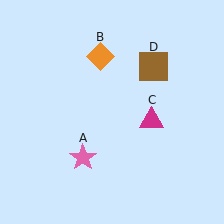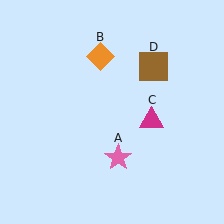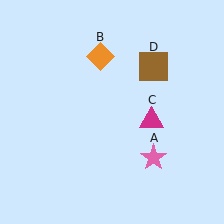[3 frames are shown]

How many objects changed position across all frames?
1 object changed position: pink star (object A).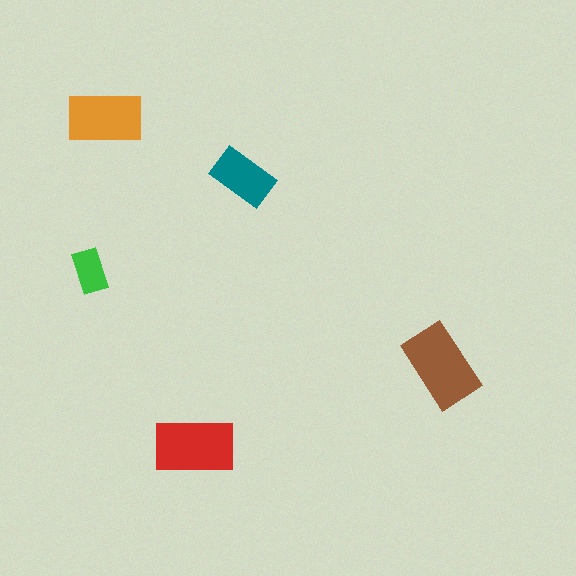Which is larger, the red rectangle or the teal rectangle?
The red one.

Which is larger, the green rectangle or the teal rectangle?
The teal one.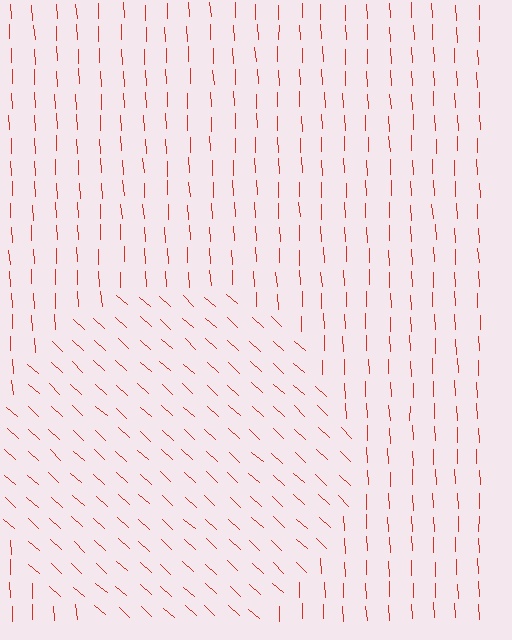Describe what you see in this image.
The image is filled with small red line segments. A circle region in the image has lines oriented differently from the surrounding lines, creating a visible texture boundary.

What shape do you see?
I see a circle.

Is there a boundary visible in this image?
Yes, there is a texture boundary formed by a change in line orientation.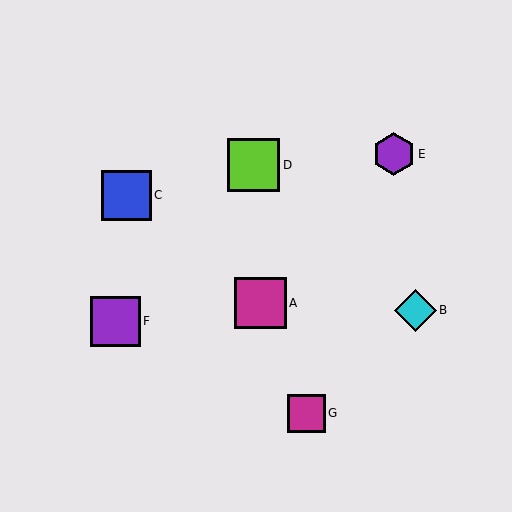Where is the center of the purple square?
The center of the purple square is at (115, 321).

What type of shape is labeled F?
Shape F is a purple square.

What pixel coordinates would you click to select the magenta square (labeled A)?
Click at (261, 303) to select the magenta square A.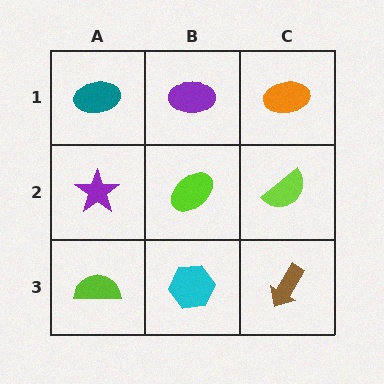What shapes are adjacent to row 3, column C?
A lime semicircle (row 2, column C), a cyan hexagon (row 3, column B).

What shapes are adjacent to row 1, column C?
A lime semicircle (row 2, column C), a purple ellipse (row 1, column B).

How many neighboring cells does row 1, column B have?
3.